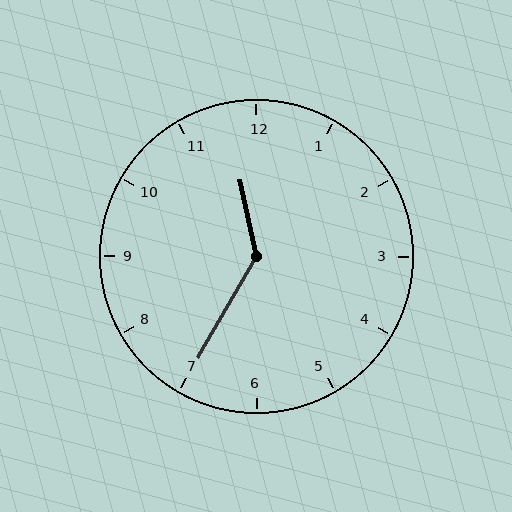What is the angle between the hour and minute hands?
Approximately 138 degrees.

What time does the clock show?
11:35.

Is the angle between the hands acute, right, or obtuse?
It is obtuse.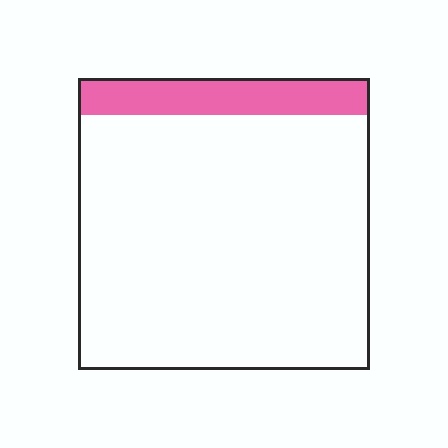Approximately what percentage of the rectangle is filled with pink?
Approximately 15%.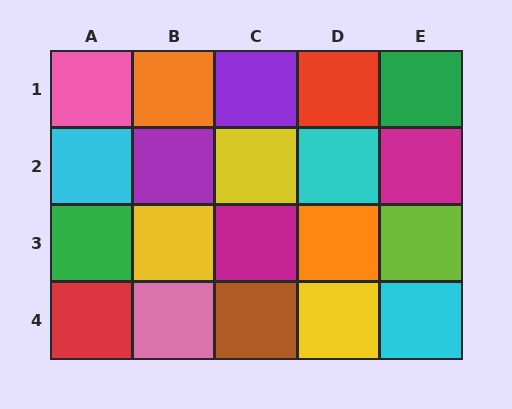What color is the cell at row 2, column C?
Yellow.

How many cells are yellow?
3 cells are yellow.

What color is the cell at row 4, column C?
Brown.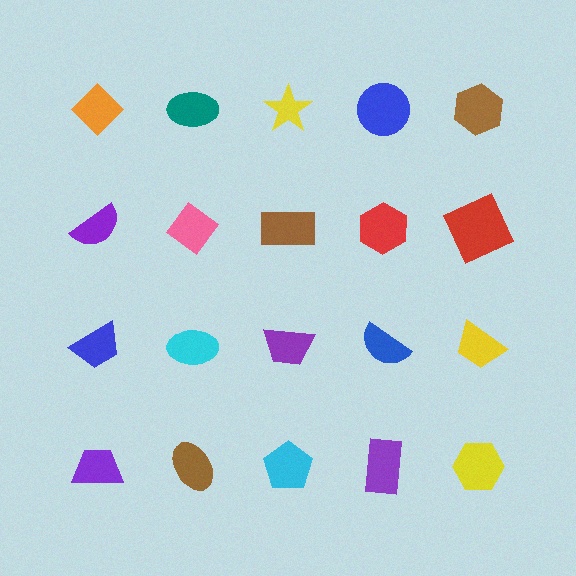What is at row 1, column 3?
A yellow star.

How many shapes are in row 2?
5 shapes.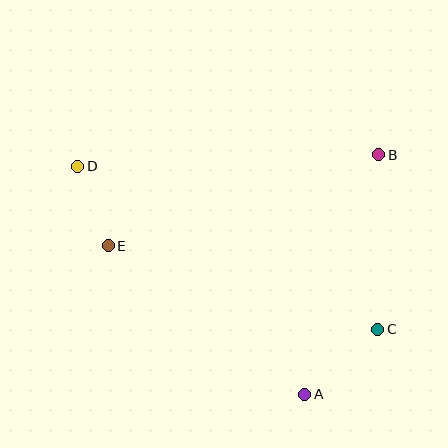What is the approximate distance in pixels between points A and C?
The distance between A and C is approximately 98 pixels.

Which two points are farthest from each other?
Points C and D are farthest from each other.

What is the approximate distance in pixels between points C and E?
The distance between C and E is approximately 282 pixels.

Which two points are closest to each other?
Points D and E are closest to each other.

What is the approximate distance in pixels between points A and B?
The distance between A and B is approximately 251 pixels.